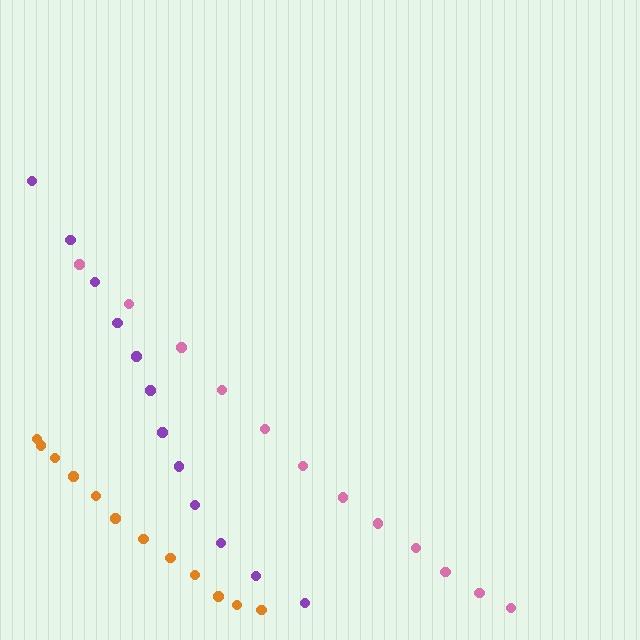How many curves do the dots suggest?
There are 3 distinct paths.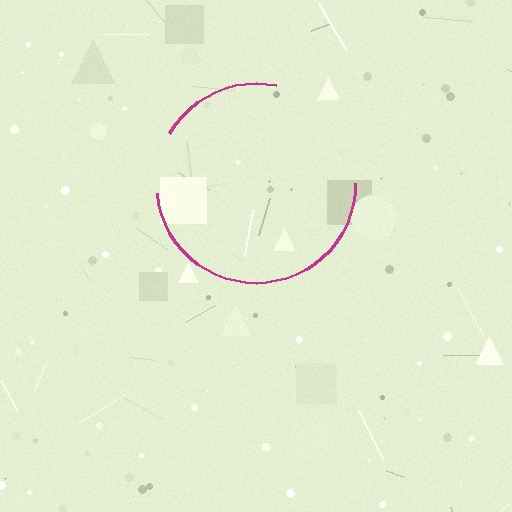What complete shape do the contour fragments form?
The contour fragments form a circle.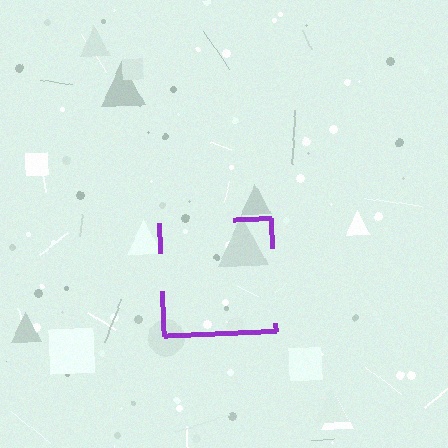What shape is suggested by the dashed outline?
The dashed outline suggests a square.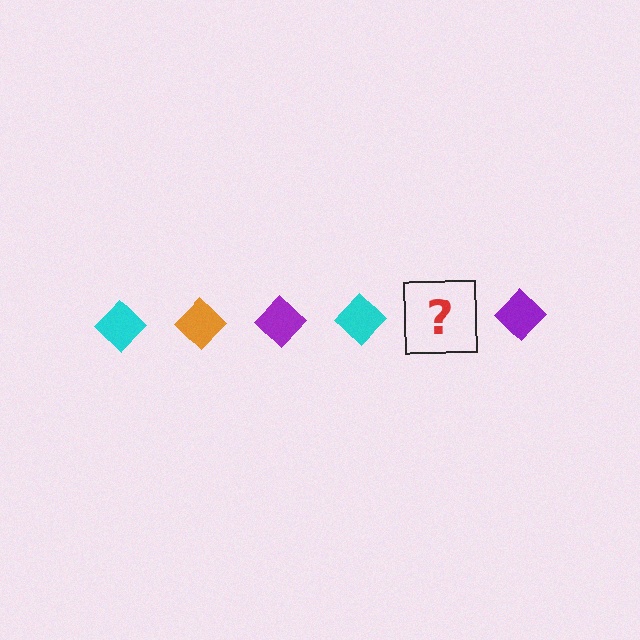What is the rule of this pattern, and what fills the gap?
The rule is that the pattern cycles through cyan, orange, purple diamonds. The gap should be filled with an orange diamond.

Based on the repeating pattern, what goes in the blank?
The blank should be an orange diamond.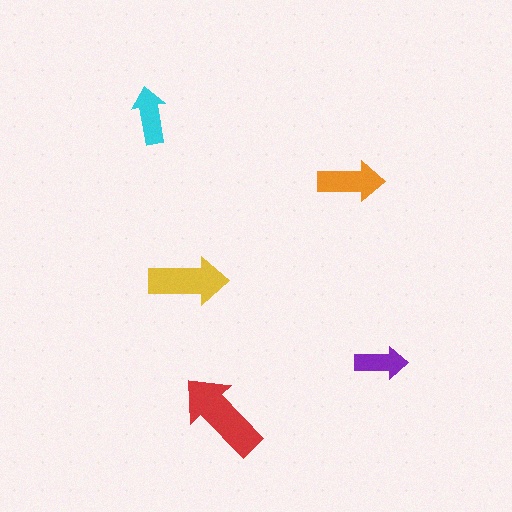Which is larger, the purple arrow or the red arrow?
The red one.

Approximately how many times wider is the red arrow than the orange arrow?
About 1.5 times wider.